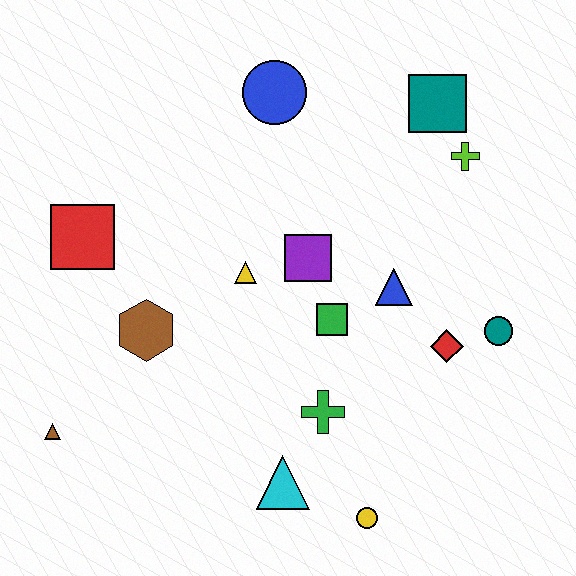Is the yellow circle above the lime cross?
No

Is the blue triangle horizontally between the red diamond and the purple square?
Yes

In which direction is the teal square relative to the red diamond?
The teal square is above the red diamond.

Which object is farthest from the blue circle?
The yellow circle is farthest from the blue circle.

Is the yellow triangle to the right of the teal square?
No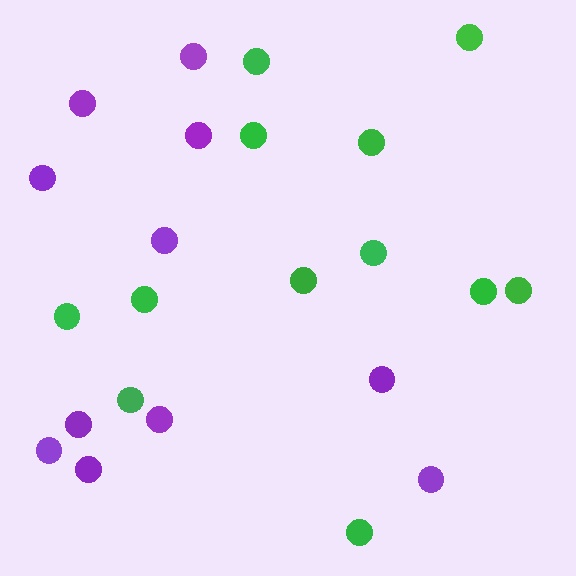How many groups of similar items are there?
There are 2 groups: one group of purple circles (11) and one group of green circles (12).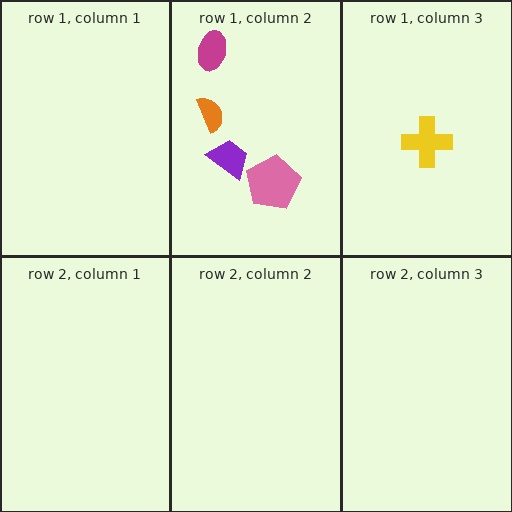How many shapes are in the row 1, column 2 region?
4.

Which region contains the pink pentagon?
The row 1, column 2 region.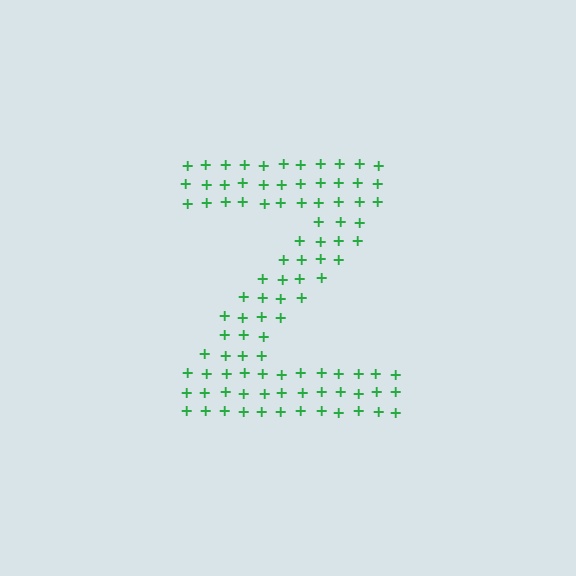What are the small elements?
The small elements are plus signs.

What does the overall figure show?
The overall figure shows the letter Z.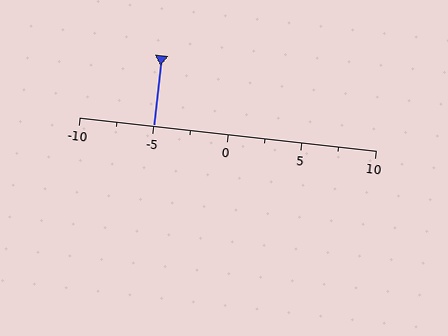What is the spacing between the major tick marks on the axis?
The major ticks are spaced 5 apart.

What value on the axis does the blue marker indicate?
The marker indicates approximately -5.